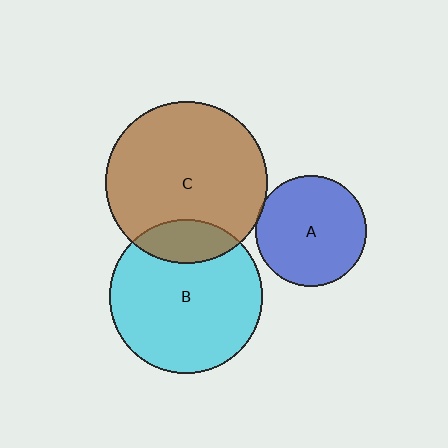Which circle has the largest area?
Circle C (brown).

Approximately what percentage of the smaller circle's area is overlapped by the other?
Approximately 5%.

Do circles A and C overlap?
Yes.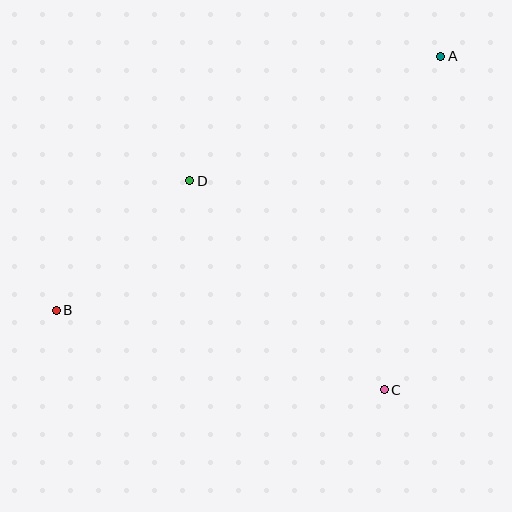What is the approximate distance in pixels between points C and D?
The distance between C and D is approximately 286 pixels.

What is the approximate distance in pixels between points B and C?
The distance between B and C is approximately 338 pixels.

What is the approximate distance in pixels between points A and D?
The distance between A and D is approximately 280 pixels.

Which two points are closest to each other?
Points B and D are closest to each other.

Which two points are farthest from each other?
Points A and B are farthest from each other.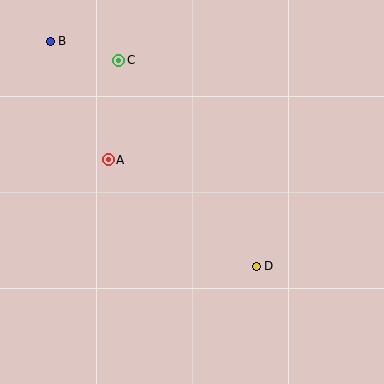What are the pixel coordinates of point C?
Point C is at (119, 60).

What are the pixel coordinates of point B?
Point B is at (50, 41).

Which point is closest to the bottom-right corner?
Point D is closest to the bottom-right corner.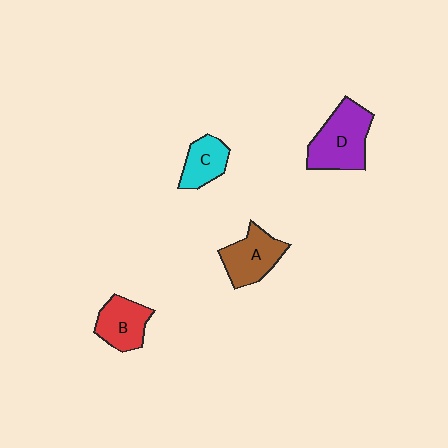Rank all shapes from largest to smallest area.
From largest to smallest: D (purple), A (brown), B (red), C (cyan).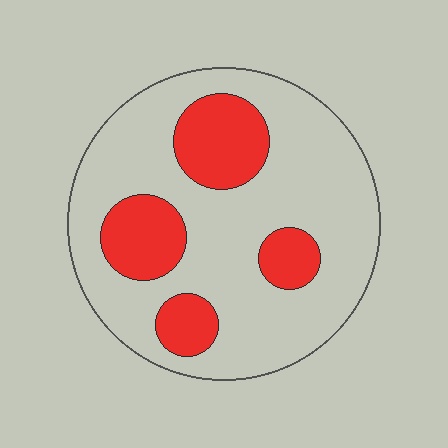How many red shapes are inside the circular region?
4.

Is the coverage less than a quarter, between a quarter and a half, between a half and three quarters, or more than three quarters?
Between a quarter and a half.